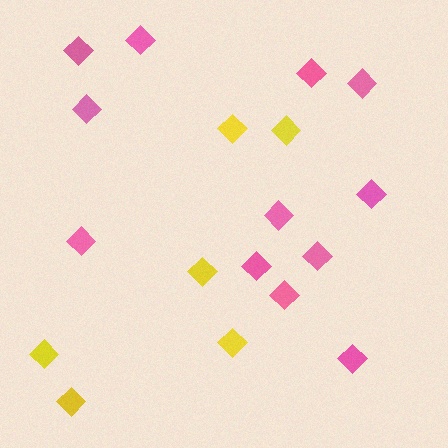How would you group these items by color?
There are 2 groups: one group of pink diamonds (12) and one group of yellow diamonds (6).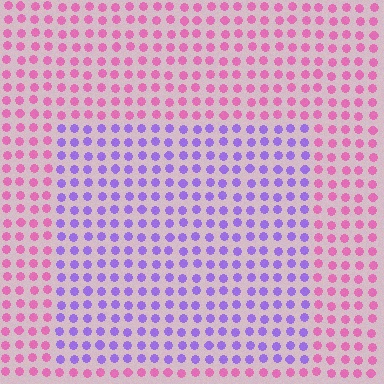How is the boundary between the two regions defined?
The boundary is defined purely by a slight shift in hue (about 59 degrees). Spacing, size, and orientation are identical on both sides.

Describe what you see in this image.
The image is filled with small pink elements in a uniform arrangement. A rectangle-shaped region is visible where the elements are tinted to a slightly different hue, forming a subtle color boundary.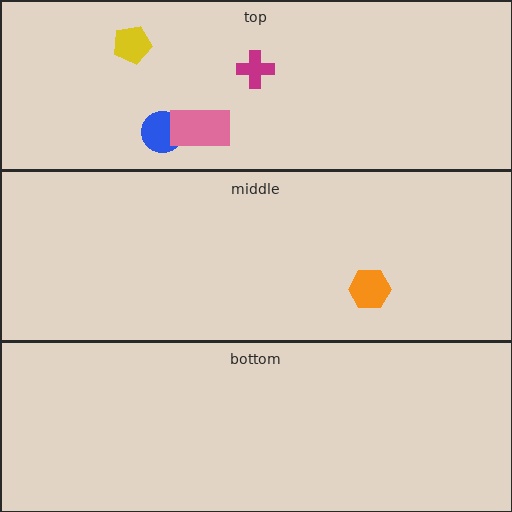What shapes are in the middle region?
The orange hexagon.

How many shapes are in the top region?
4.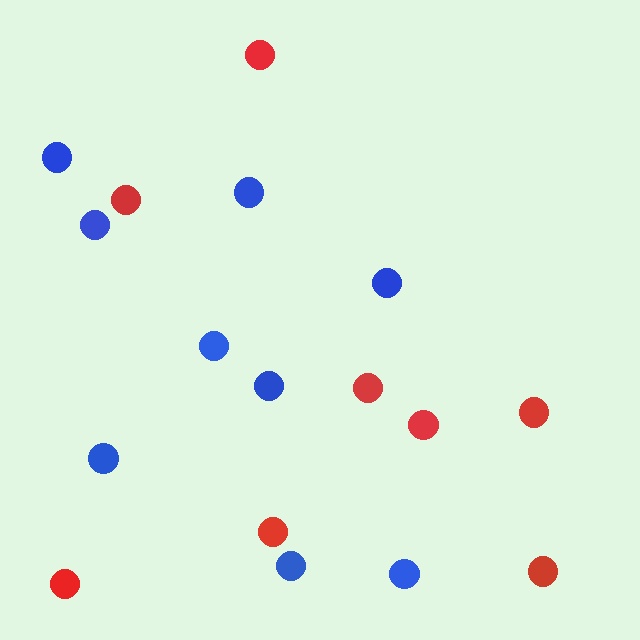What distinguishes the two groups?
There are 2 groups: one group of red circles (8) and one group of blue circles (9).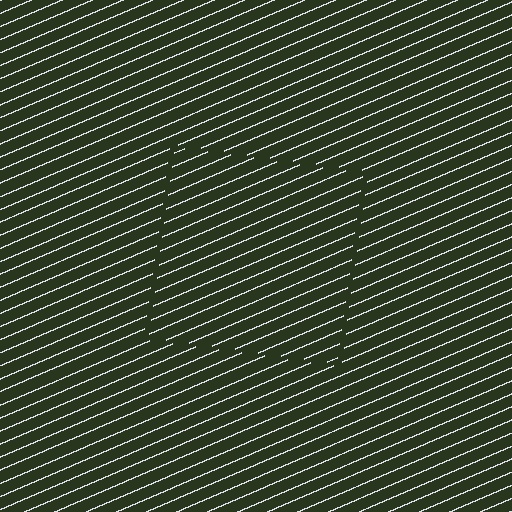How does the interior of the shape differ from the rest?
The interior of the shape contains the same grating, shifted by half a period — the contour is defined by the phase discontinuity where line-ends from the inner and outer gratings abut.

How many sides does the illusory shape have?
4 sides — the line-ends trace a square.